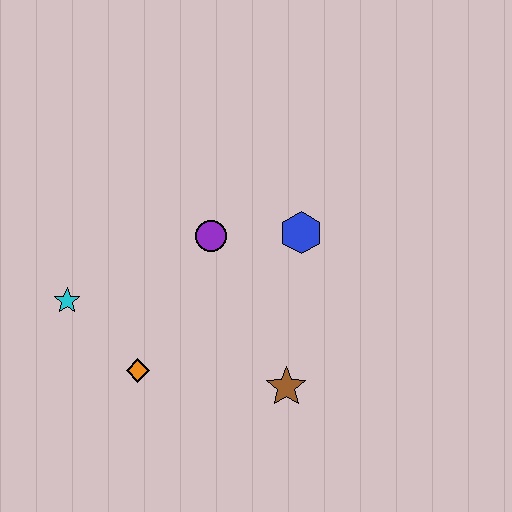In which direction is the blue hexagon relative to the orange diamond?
The blue hexagon is to the right of the orange diamond.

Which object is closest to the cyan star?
The orange diamond is closest to the cyan star.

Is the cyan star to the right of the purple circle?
No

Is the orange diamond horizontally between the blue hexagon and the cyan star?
Yes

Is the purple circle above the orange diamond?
Yes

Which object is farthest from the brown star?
The cyan star is farthest from the brown star.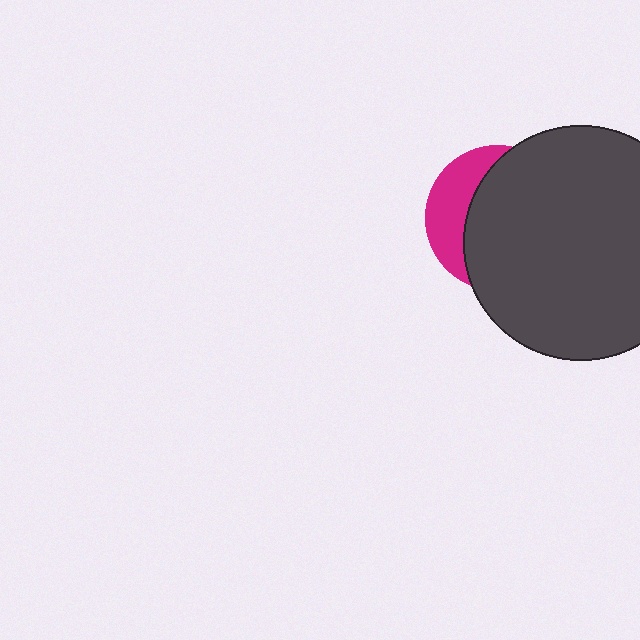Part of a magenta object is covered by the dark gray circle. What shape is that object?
It is a circle.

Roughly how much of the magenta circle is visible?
A small part of it is visible (roughly 30%).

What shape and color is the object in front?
The object in front is a dark gray circle.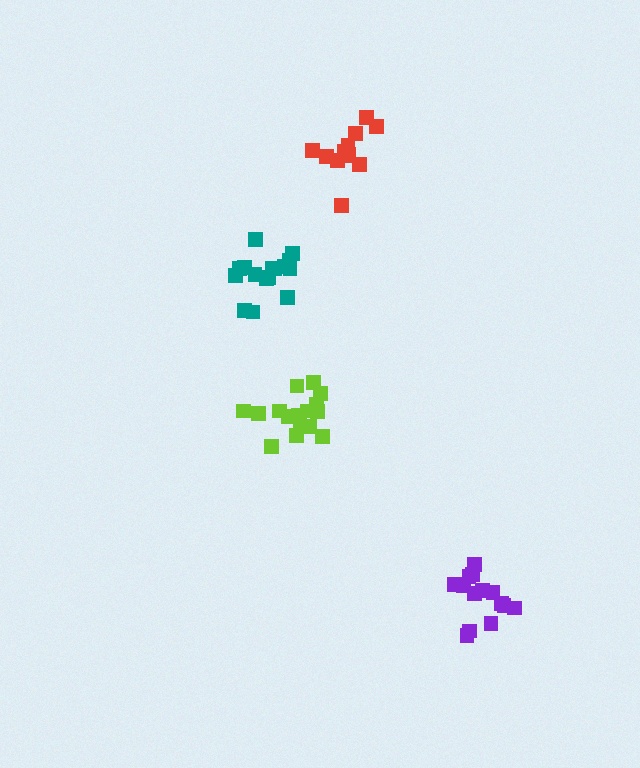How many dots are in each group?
Group 1: 16 dots, Group 2: 12 dots, Group 3: 16 dots, Group 4: 14 dots (58 total).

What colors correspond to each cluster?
The clusters are colored: lime, red, teal, purple.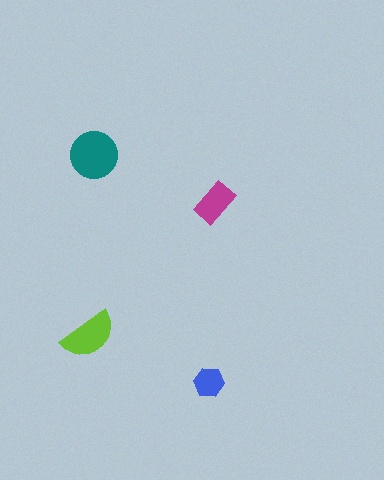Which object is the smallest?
The blue hexagon.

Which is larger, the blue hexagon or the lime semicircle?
The lime semicircle.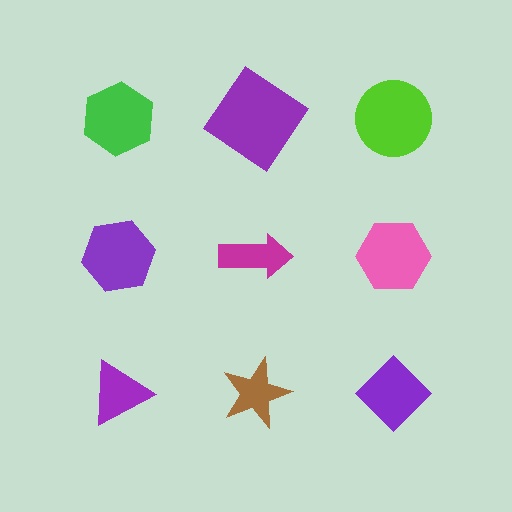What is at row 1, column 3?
A lime circle.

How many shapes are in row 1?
3 shapes.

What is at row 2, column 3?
A pink hexagon.